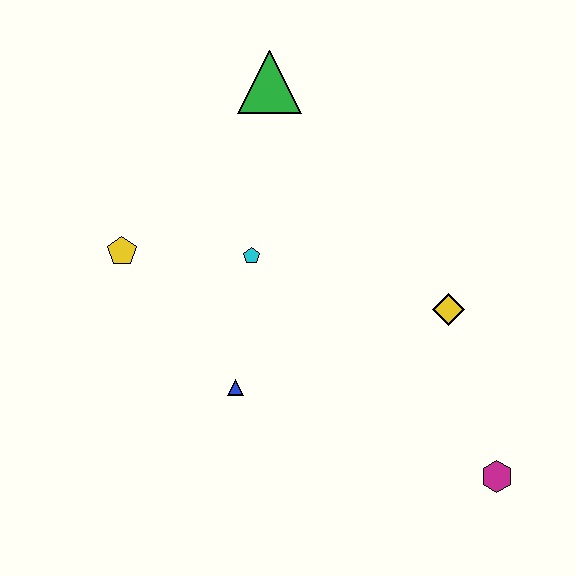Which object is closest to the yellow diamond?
The magenta hexagon is closest to the yellow diamond.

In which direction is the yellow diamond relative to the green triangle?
The yellow diamond is below the green triangle.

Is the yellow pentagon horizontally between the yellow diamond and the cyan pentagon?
No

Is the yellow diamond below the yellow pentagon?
Yes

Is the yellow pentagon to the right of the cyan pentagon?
No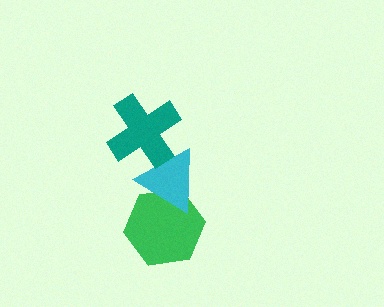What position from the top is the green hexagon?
The green hexagon is 3rd from the top.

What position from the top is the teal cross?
The teal cross is 1st from the top.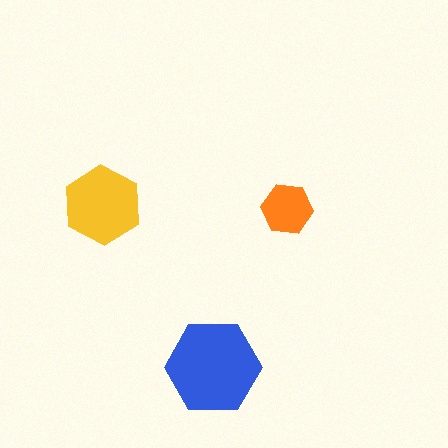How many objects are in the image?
There are 3 objects in the image.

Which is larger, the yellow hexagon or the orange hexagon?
The yellow one.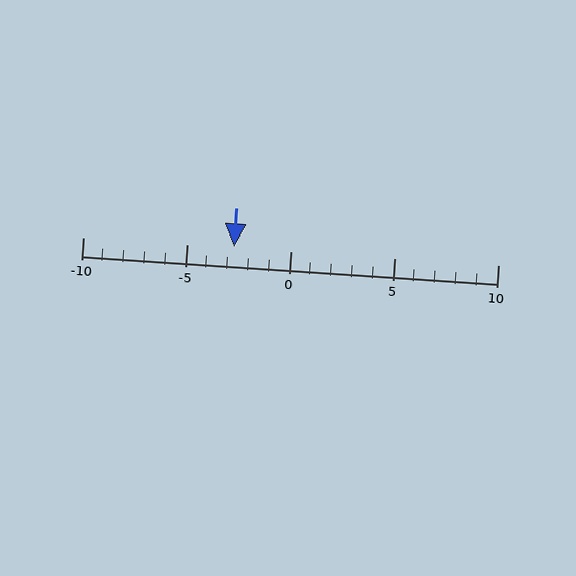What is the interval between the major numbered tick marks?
The major tick marks are spaced 5 units apart.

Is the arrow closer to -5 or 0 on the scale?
The arrow is closer to -5.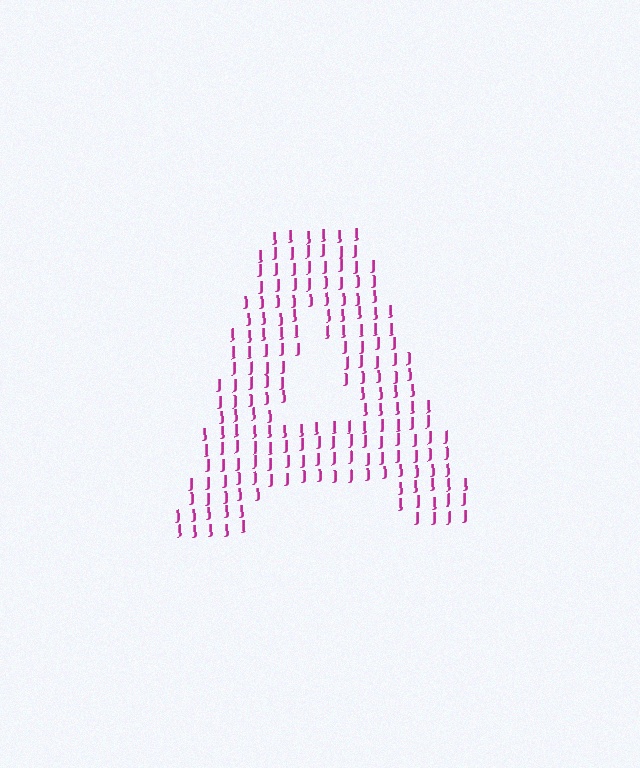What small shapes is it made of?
It is made of small letter J's.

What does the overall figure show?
The overall figure shows the letter A.